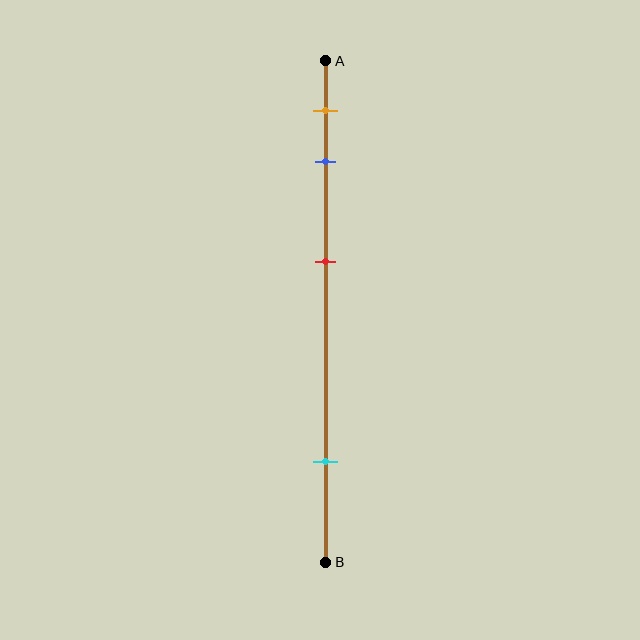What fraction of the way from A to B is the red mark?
The red mark is approximately 40% (0.4) of the way from A to B.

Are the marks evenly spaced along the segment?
No, the marks are not evenly spaced.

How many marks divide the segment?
There are 4 marks dividing the segment.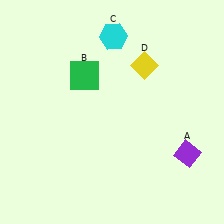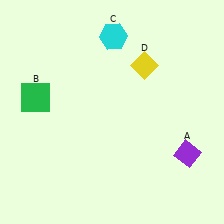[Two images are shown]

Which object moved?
The green square (B) moved left.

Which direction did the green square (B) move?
The green square (B) moved left.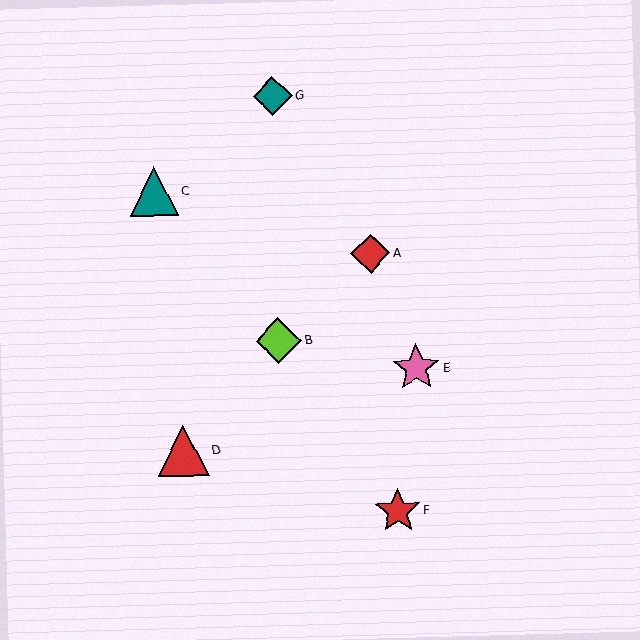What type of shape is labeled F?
Shape F is a red star.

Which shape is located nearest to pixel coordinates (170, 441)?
The red triangle (labeled D) at (183, 451) is nearest to that location.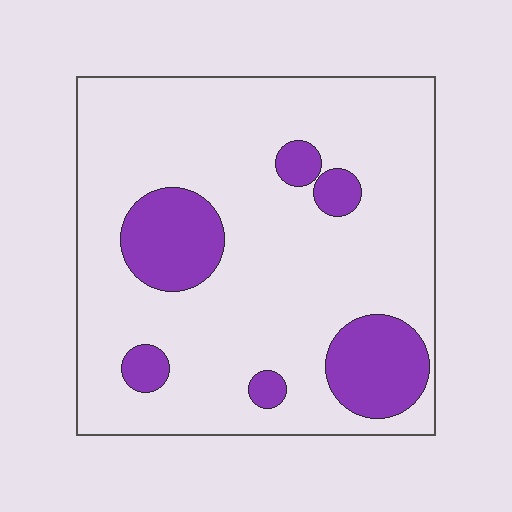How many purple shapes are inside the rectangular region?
6.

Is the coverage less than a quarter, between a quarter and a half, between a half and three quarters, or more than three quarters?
Less than a quarter.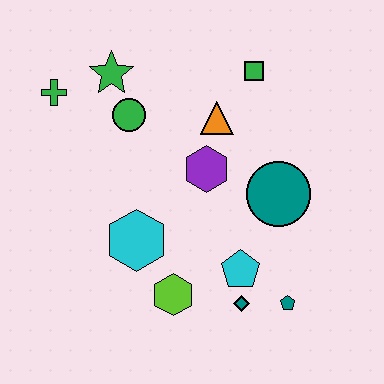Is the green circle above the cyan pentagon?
Yes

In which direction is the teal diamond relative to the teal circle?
The teal diamond is below the teal circle.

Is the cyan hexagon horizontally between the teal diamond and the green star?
Yes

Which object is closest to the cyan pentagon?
The teal diamond is closest to the cyan pentagon.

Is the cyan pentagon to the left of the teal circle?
Yes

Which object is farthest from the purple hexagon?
The green cross is farthest from the purple hexagon.